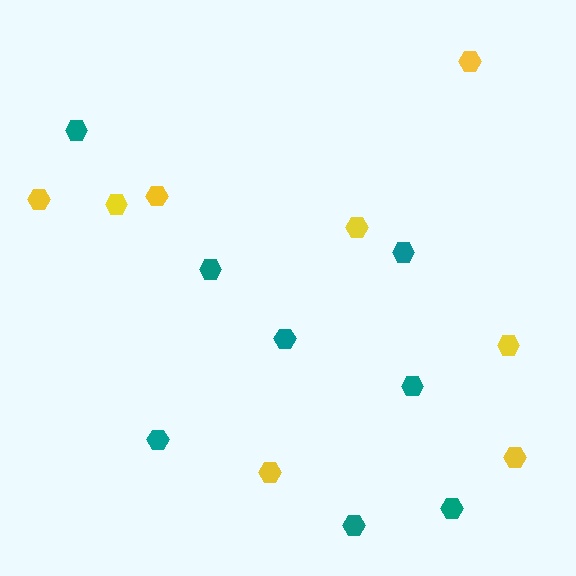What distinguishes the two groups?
There are 2 groups: one group of yellow hexagons (8) and one group of teal hexagons (8).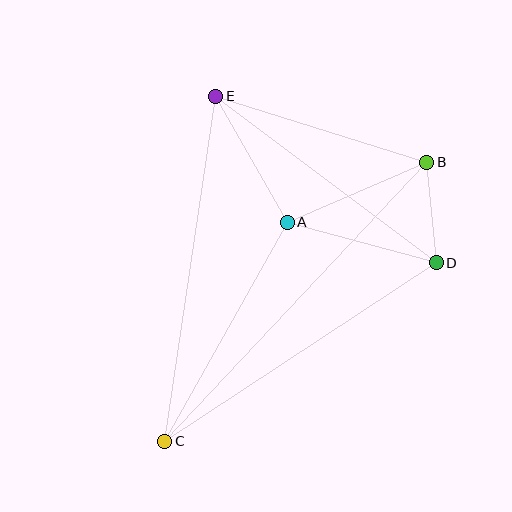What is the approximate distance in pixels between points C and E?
The distance between C and E is approximately 349 pixels.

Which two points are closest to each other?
Points B and D are closest to each other.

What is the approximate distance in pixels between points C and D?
The distance between C and D is approximately 325 pixels.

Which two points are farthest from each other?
Points B and C are farthest from each other.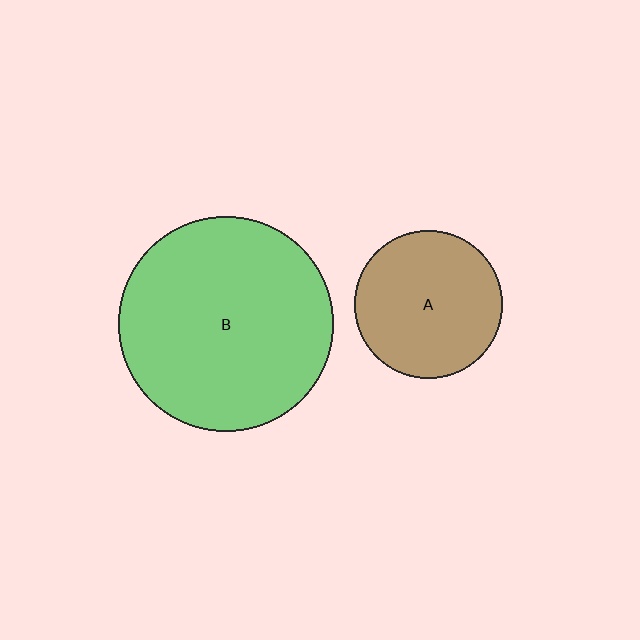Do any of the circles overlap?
No, none of the circles overlap.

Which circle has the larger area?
Circle B (green).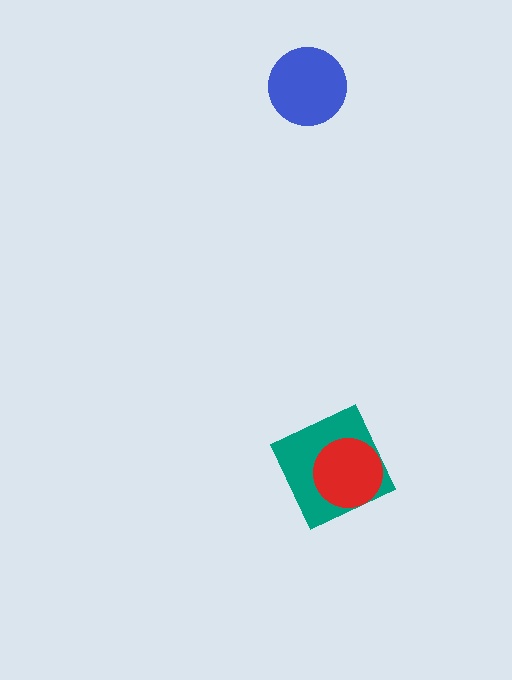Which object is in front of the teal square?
The red circle is in front of the teal square.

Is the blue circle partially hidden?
No, no other shape covers it.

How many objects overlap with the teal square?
1 object overlaps with the teal square.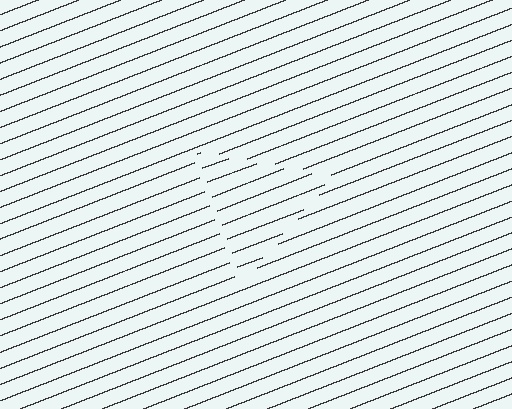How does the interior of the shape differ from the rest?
The interior of the shape contains the same grating, shifted by half a period — the contour is defined by the phase discontinuity where line-ends from the inner and outer gratings abut.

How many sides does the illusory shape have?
3 sides — the line-ends trace a triangle.